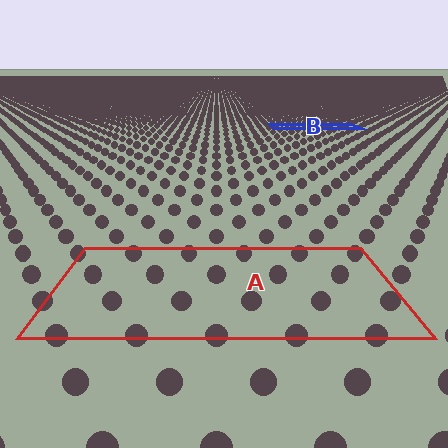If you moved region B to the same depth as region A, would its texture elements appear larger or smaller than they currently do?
They would appear larger. At a closer depth, the same texture elements are projected at a bigger on-screen size.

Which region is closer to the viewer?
Region A is closer. The texture elements there are larger and more spread out.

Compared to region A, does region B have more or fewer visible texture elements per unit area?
Region B has more texture elements per unit area — they are packed more densely because it is farther away.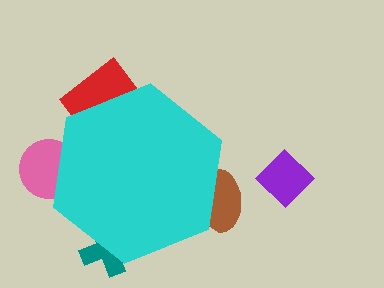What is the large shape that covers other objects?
A cyan hexagon.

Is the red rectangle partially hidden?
Yes, the red rectangle is partially hidden behind the cyan hexagon.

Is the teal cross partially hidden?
Yes, the teal cross is partially hidden behind the cyan hexagon.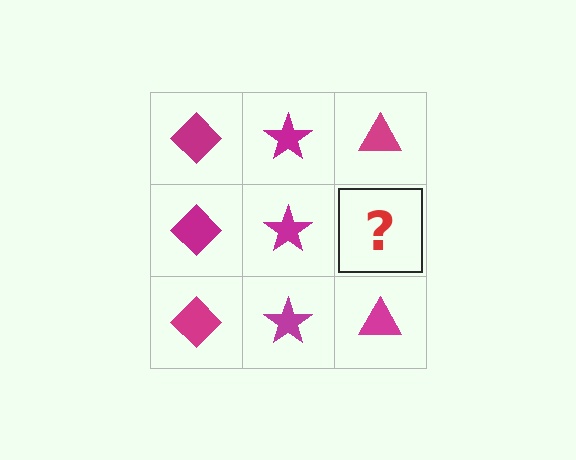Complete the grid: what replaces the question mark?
The question mark should be replaced with a magenta triangle.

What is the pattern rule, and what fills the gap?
The rule is that each column has a consistent shape. The gap should be filled with a magenta triangle.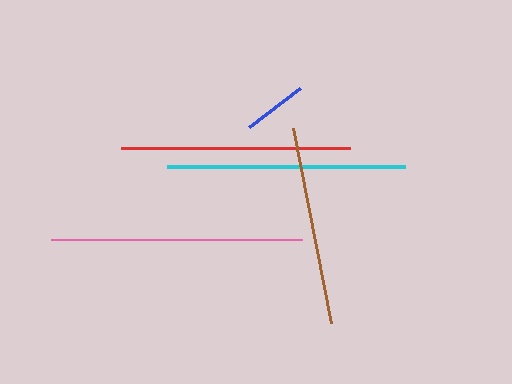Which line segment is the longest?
The pink line is the longest at approximately 251 pixels.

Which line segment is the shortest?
The blue line is the shortest at approximately 64 pixels.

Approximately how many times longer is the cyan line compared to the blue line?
The cyan line is approximately 3.7 times the length of the blue line.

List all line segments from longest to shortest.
From longest to shortest: pink, cyan, red, brown, blue.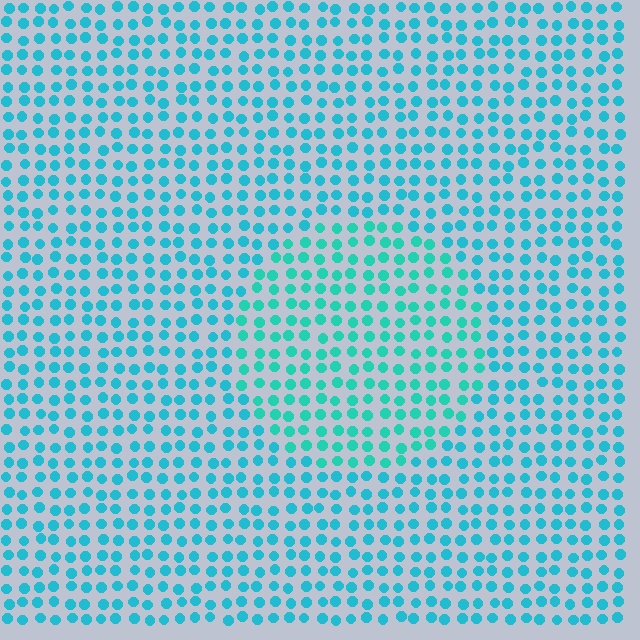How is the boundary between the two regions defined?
The boundary is defined purely by a slight shift in hue (about 19 degrees). Spacing, size, and orientation are identical on both sides.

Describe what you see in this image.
The image is filled with small cyan elements in a uniform arrangement. A circle-shaped region is visible where the elements are tinted to a slightly different hue, forming a subtle color boundary.